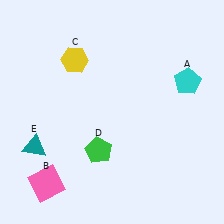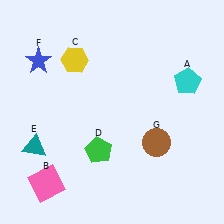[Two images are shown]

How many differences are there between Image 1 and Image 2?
There are 2 differences between the two images.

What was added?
A blue star (F), a brown circle (G) were added in Image 2.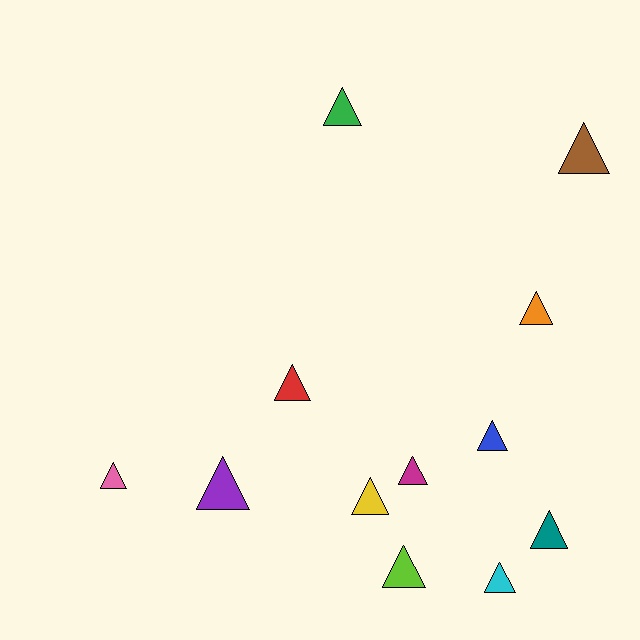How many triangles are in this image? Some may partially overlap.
There are 12 triangles.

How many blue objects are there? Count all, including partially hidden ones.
There is 1 blue object.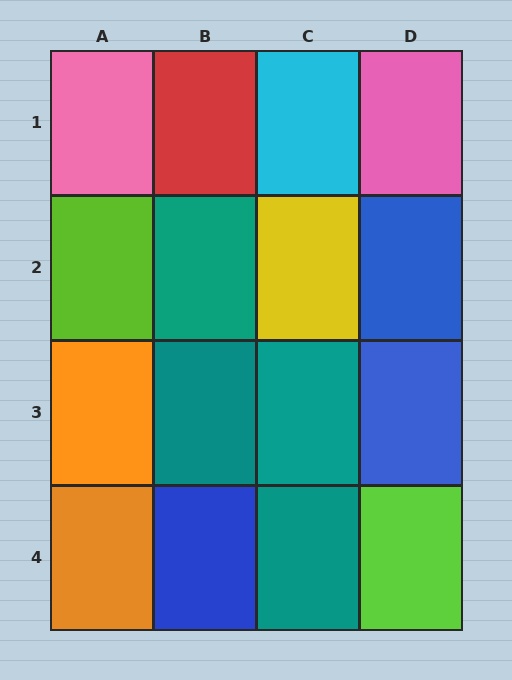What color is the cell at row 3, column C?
Teal.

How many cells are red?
1 cell is red.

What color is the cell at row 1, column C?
Cyan.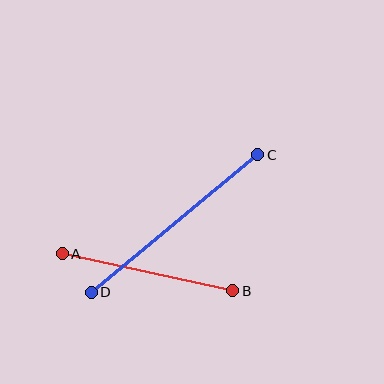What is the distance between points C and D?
The distance is approximately 216 pixels.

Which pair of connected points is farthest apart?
Points C and D are farthest apart.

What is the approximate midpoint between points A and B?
The midpoint is at approximately (147, 272) pixels.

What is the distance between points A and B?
The distance is approximately 174 pixels.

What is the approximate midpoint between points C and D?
The midpoint is at approximately (175, 224) pixels.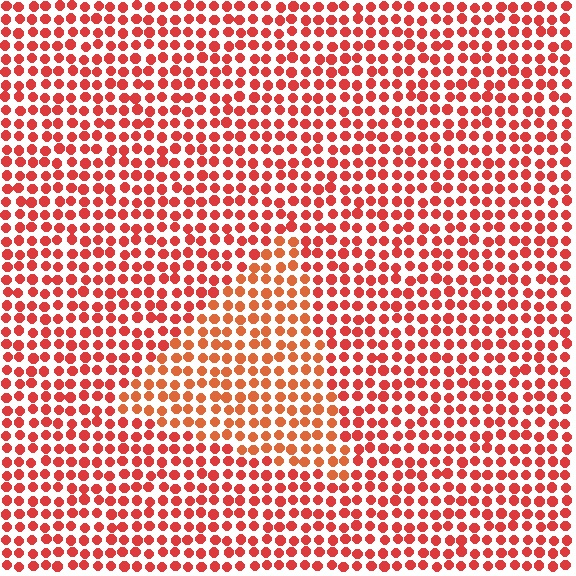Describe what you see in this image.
The image is filled with small red elements in a uniform arrangement. A triangle-shaped region is visible where the elements are tinted to a slightly different hue, forming a subtle color boundary.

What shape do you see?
I see a triangle.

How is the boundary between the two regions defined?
The boundary is defined purely by a slight shift in hue (about 18 degrees). Spacing, size, and orientation are identical on both sides.